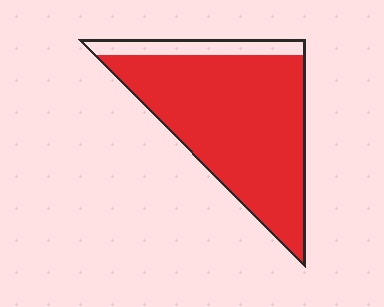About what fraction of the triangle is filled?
About seven eighths (7/8).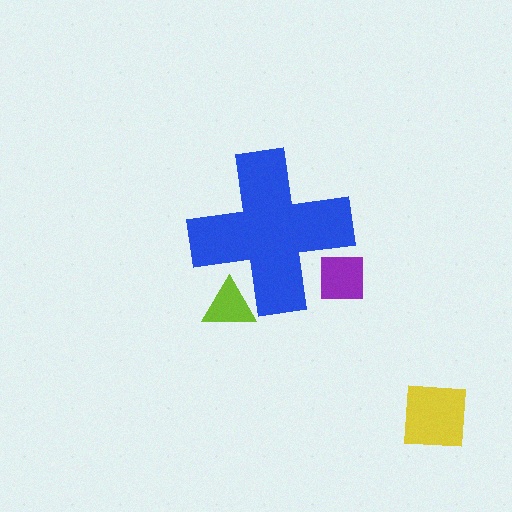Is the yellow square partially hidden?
No, the yellow square is fully visible.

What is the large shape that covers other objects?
A blue cross.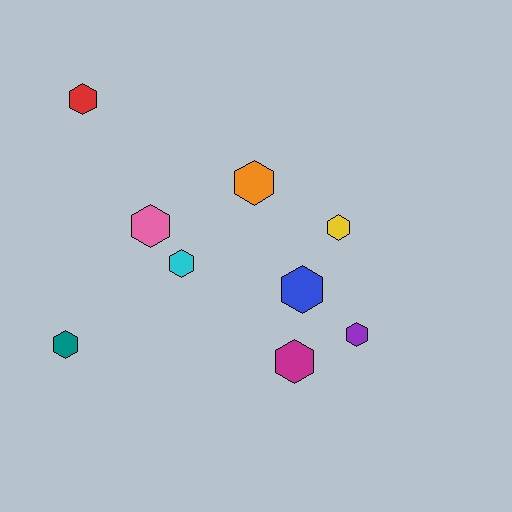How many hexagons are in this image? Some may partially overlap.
There are 9 hexagons.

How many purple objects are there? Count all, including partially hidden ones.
There is 1 purple object.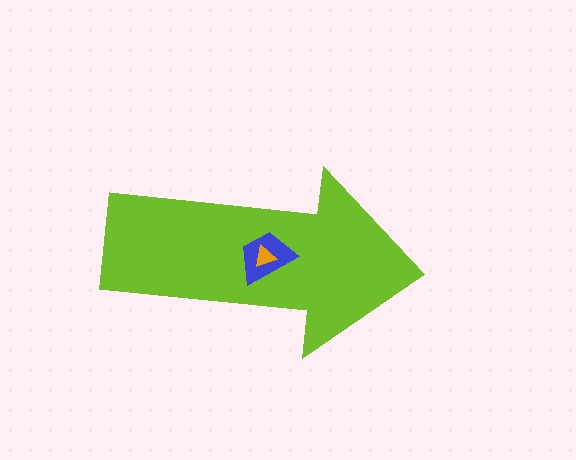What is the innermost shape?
The orange triangle.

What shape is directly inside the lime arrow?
The blue trapezoid.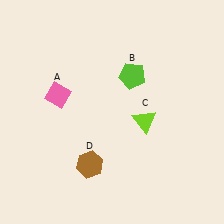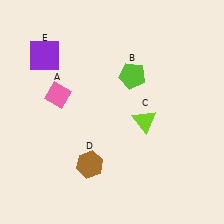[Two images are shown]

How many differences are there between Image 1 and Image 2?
There is 1 difference between the two images.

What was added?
A purple square (E) was added in Image 2.